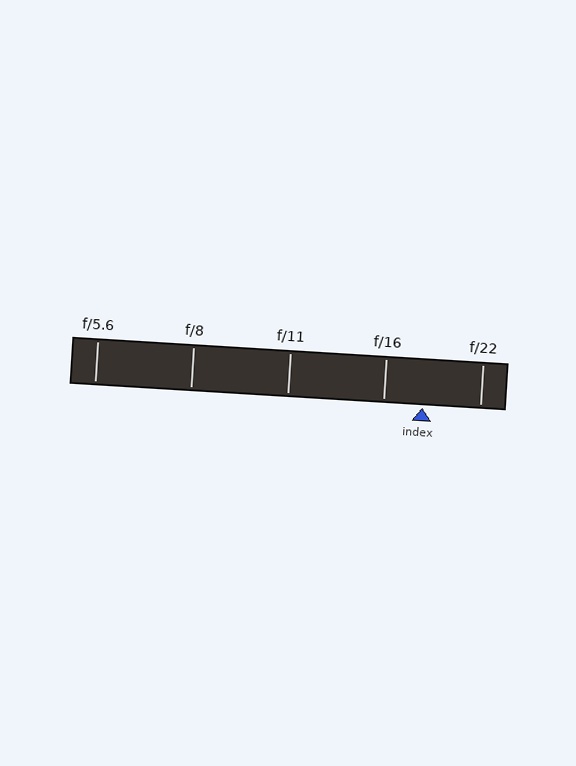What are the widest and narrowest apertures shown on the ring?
The widest aperture shown is f/5.6 and the narrowest is f/22.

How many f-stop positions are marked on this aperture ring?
There are 5 f-stop positions marked.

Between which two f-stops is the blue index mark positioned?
The index mark is between f/16 and f/22.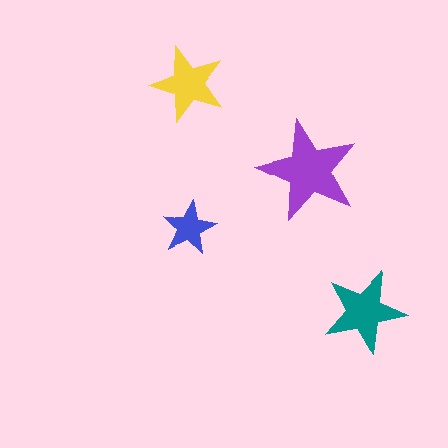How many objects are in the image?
There are 4 objects in the image.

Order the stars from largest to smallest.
the purple one, the teal one, the yellow one, the blue one.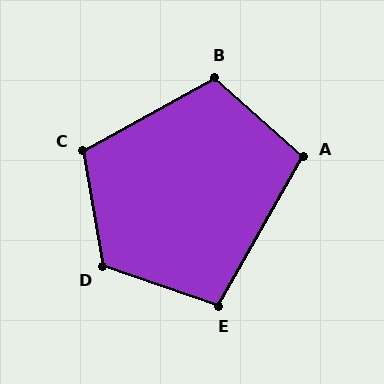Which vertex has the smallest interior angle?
E, at approximately 101 degrees.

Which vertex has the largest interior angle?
D, at approximately 118 degrees.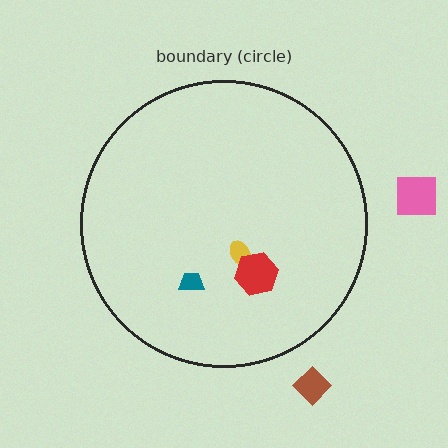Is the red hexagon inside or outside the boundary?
Inside.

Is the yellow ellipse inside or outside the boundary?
Inside.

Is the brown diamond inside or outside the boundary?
Outside.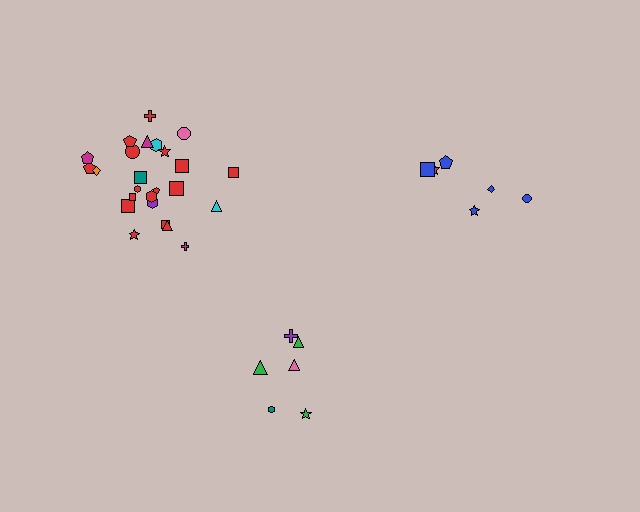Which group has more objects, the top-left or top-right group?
The top-left group.